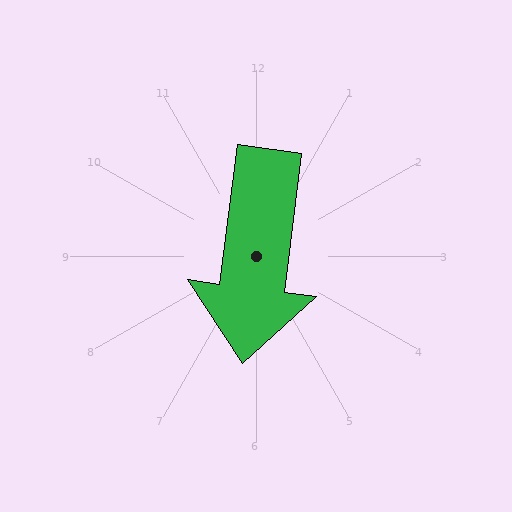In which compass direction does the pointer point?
South.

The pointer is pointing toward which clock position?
Roughly 6 o'clock.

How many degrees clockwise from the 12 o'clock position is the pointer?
Approximately 187 degrees.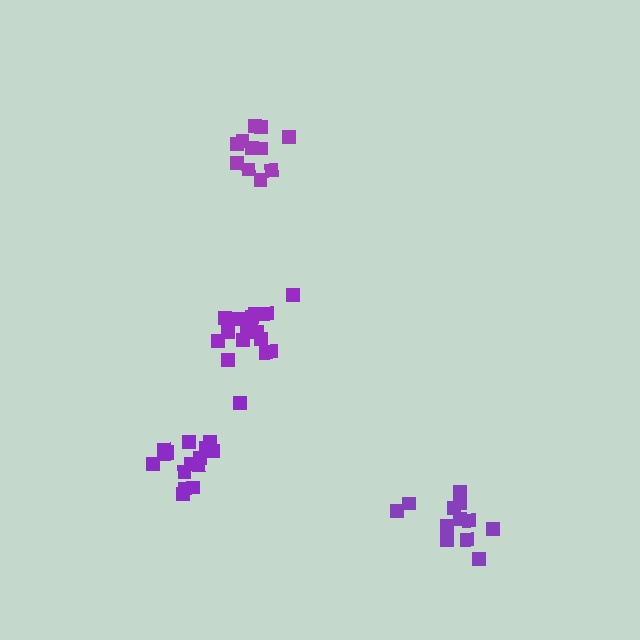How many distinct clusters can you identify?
There are 4 distinct clusters.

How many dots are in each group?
Group 1: 16 dots, Group 2: 11 dots, Group 3: 12 dots, Group 4: 16 dots (55 total).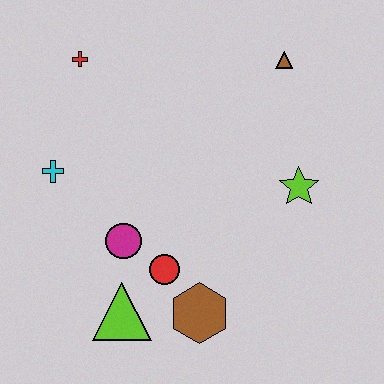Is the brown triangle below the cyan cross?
No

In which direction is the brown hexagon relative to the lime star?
The brown hexagon is below the lime star.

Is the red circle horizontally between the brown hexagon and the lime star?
No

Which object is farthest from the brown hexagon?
The red cross is farthest from the brown hexagon.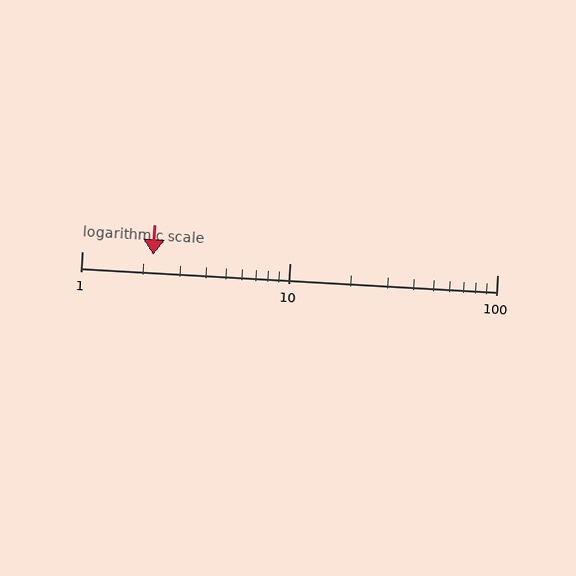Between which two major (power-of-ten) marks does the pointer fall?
The pointer is between 1 and 10.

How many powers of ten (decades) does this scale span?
The scale spans 2 decades, from 1 to 100.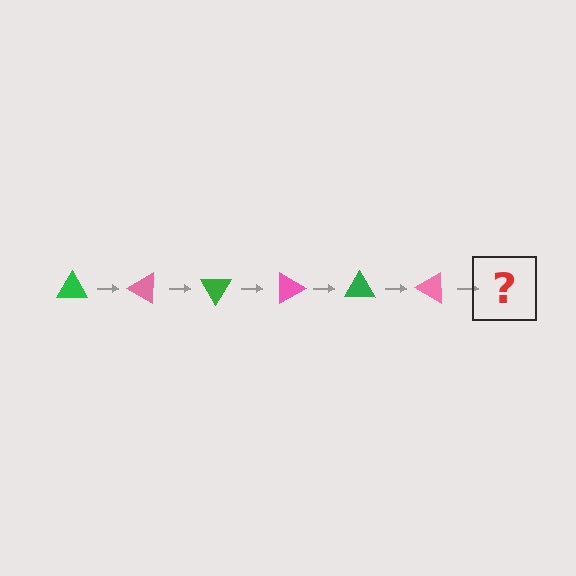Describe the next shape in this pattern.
It should be a green triangle, rotated 180 degrees from the start.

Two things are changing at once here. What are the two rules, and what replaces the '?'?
The two rules are that it rotates 30 degrees each step and the color cycles through green and pink. The '?' should be a green triangle, rotated 180 degrees from the start.